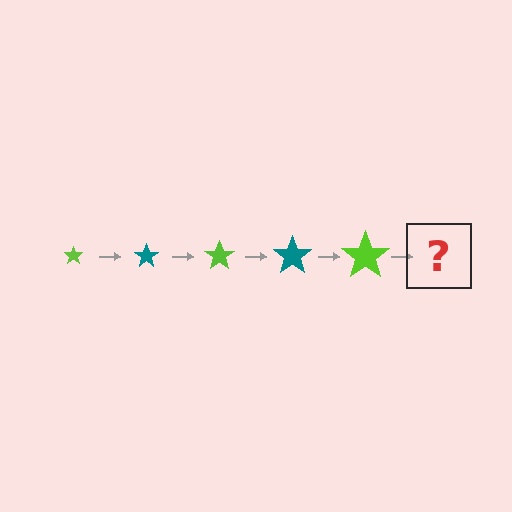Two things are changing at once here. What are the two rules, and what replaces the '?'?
The two rules are that the star grows larger each step and the color cycles through lime and teal. The '?' should be a teal star, larger than the previous one.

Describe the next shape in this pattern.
It should be a teal star, larger than the previous one.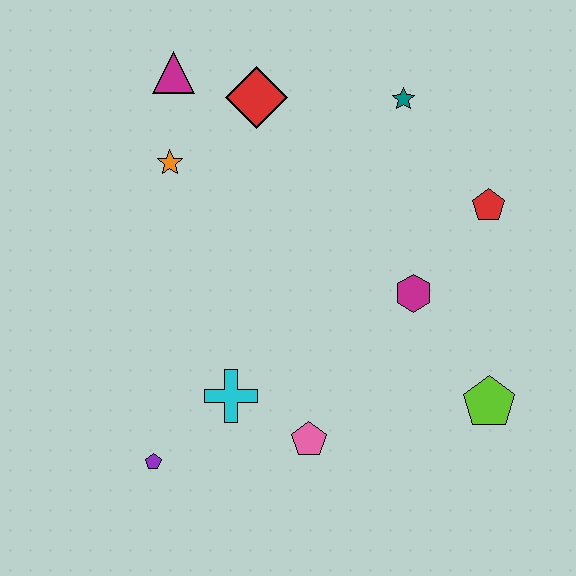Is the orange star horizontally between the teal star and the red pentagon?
No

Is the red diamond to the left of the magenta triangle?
No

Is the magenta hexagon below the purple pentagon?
No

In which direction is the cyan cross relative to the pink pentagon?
The cyan cross is to the left of the pink pentagon.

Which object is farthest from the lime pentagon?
The magenta triangle is farthest from the lime pentagon.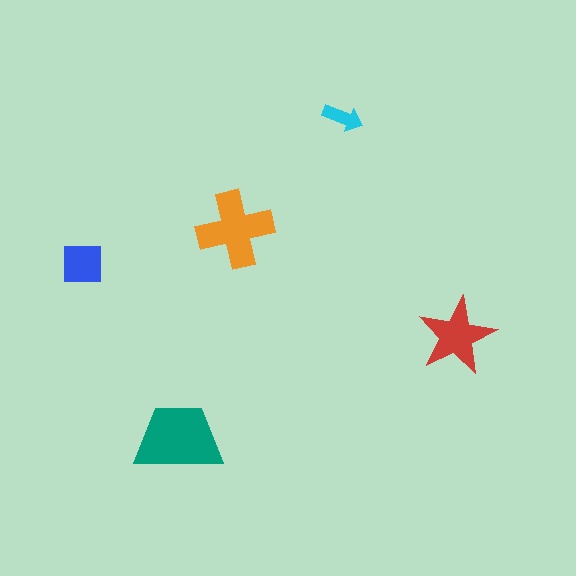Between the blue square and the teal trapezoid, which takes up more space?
The teal trapezoid.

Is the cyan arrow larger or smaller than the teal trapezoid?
Smaller.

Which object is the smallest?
The cyan arrow.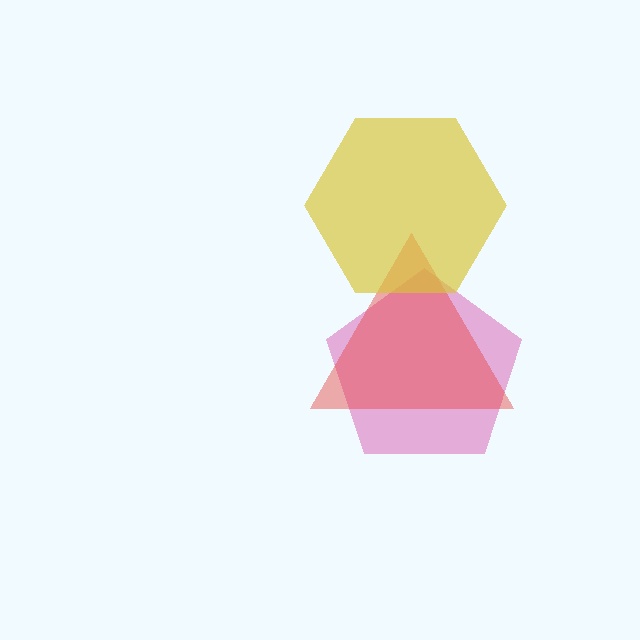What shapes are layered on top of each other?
The layered shapes are: a magenta pentagon, a red triangle, a yellow hexagon.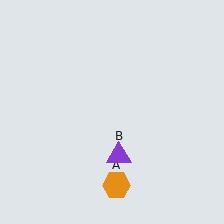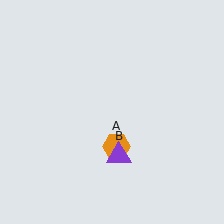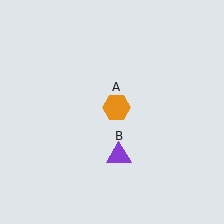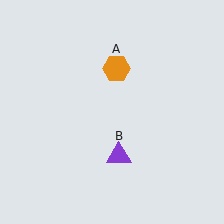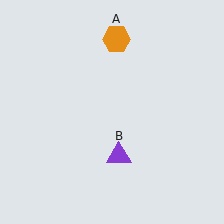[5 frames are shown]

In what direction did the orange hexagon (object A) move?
The orange hexagon (object A) moved up.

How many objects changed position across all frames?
1 object changed position: orange hexagon (object A).